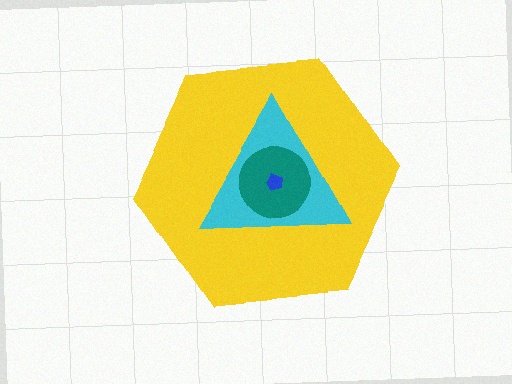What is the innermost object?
The blue pentagon.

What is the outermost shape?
The yellow hexagon.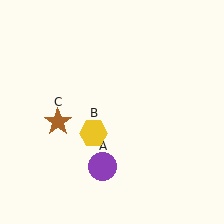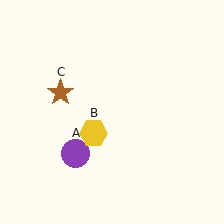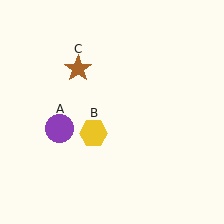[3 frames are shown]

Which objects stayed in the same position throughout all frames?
Yellow hexagon (object B) remained stationary.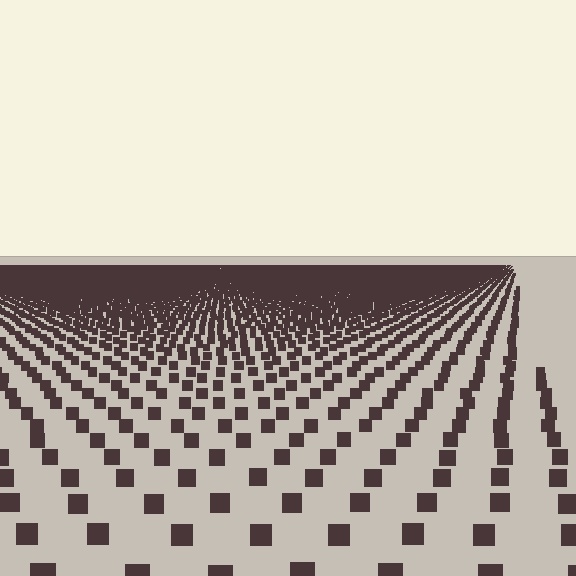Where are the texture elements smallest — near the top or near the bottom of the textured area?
Near the top.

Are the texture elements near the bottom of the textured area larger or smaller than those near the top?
Larger. Near the bottom, elements are closer to the viewer and appear at a bigger on-screen size.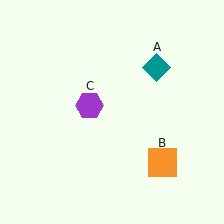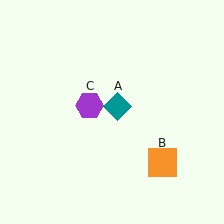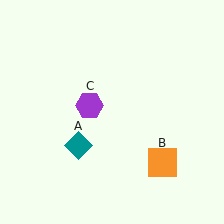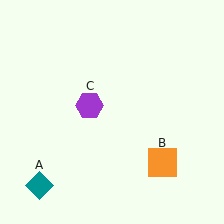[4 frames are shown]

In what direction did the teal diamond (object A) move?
The teal diamond (object A) moved down and to the left.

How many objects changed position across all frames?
1 object changed position: teal diamond (object A).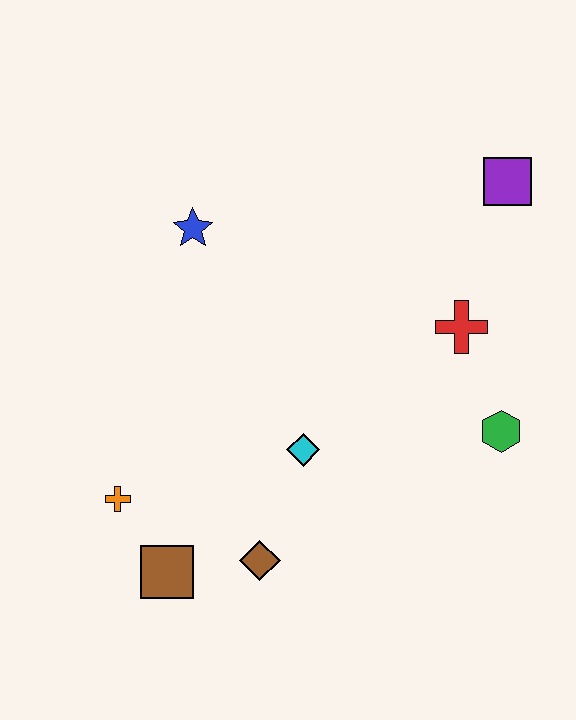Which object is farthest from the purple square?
The brown square is farthest from the purple square.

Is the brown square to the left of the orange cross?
No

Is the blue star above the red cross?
Yes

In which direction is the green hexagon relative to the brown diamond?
The green hexagon is to the right of the brown diamond.